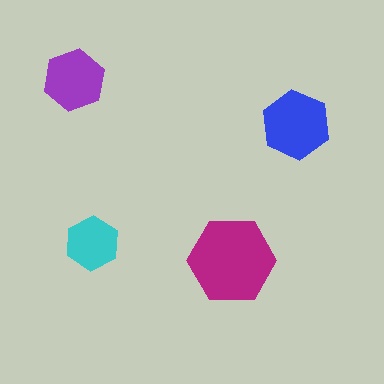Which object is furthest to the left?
The purple hexagon is leftmost.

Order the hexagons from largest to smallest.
the magenta one, the blue one, the purple one, the cyan one.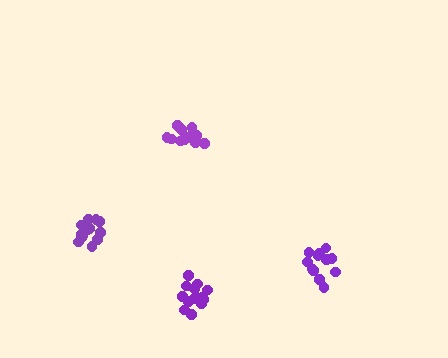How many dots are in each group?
Group 1: 12 dots, Group 2: 16 dots, Group 3: 15 dots, Group 4: 15 dots (58 total).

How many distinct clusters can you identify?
There are 4 distinct clusters.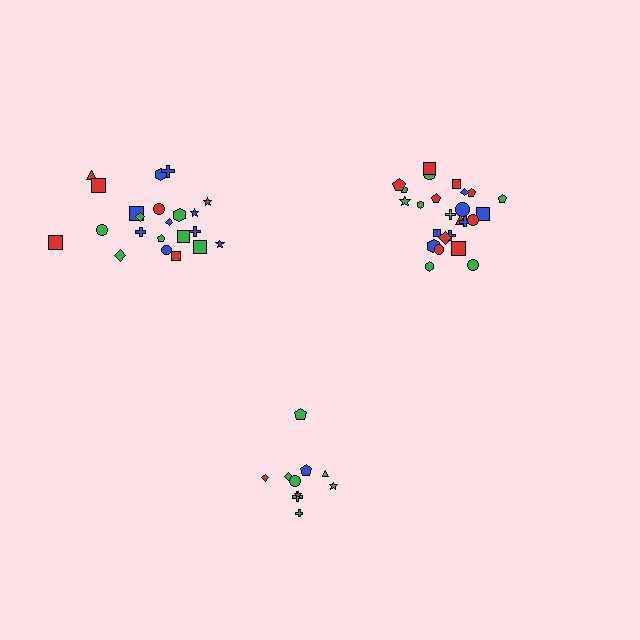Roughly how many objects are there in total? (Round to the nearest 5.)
Roughly 55 objects in total.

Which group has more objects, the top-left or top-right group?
The top-right group.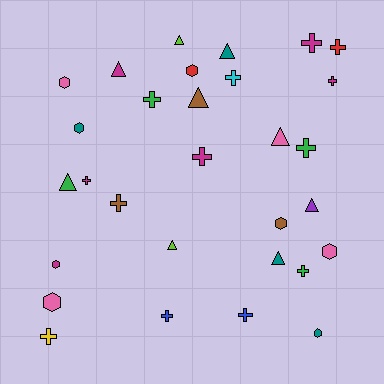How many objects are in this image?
There are 30 objects.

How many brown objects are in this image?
There are 3 brown objects.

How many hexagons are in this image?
There are 8 hexagons.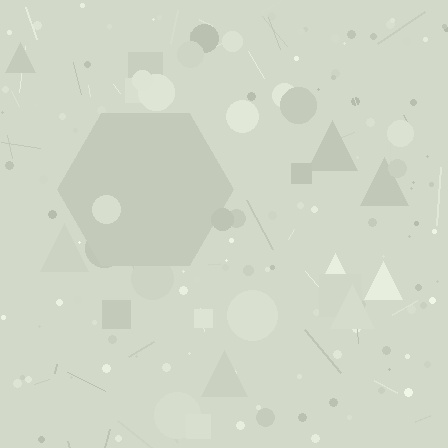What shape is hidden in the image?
A hexagon is hidden in the image.